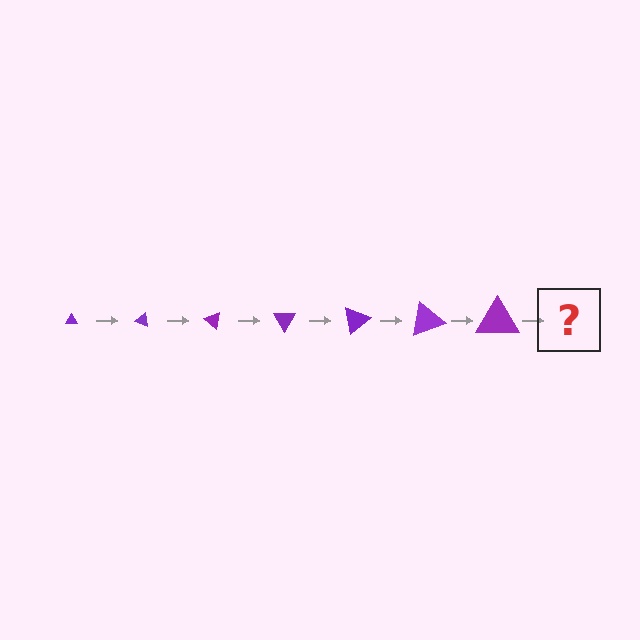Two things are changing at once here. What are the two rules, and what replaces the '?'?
The two rules are that the triangle grows larger each step and it rotates 20 degrees each step. The '?' should be a triangle, larger than the previous one and rotated 140 degrees from the start.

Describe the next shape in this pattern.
It should be a triangle, larger than the previous one and rotated 140 degrees from the start.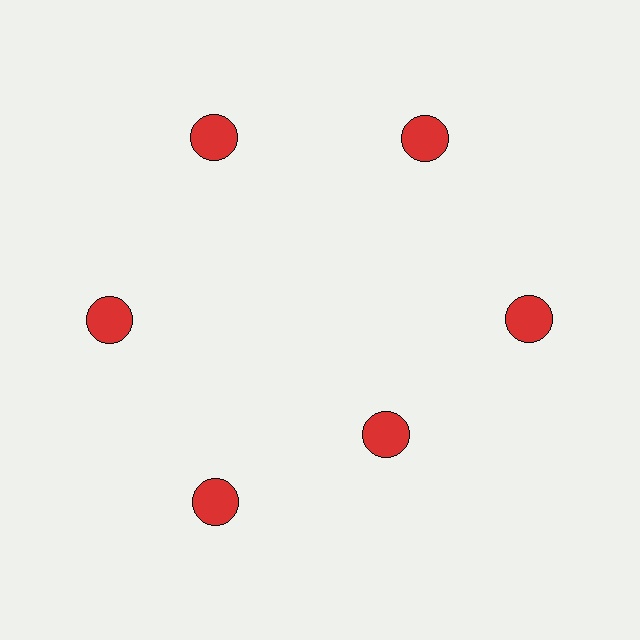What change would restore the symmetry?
The symmetry would be restored by moving it outward, back onto the ring so that all 6 circles sit at equal angles and equal distance from the center.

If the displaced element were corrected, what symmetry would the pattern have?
It would have 6-fold rotational symmetry — the pattern would map onto itself every 60 degrees.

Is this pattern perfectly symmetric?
No. The 6 red circles are arranged in a ring, but one element near the 5 o'clock position is pulled inward toward the center, breaking the 6-fold rotational symmetry.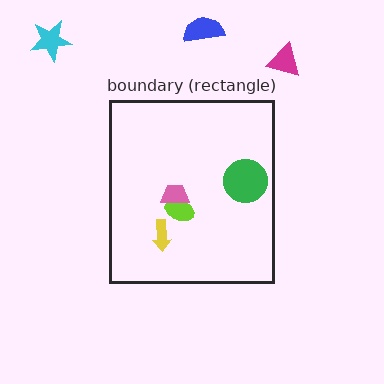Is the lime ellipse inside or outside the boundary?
Inside.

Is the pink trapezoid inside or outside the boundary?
Inside.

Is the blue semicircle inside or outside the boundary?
Outside.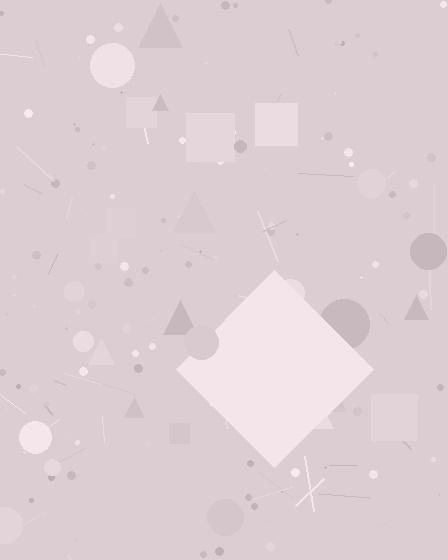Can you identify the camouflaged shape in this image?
The camouflaged shape is a diamond.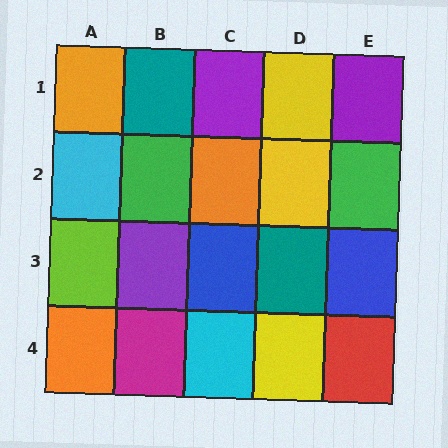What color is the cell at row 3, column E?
Blue.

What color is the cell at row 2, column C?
Orange.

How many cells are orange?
3 cells are orange.